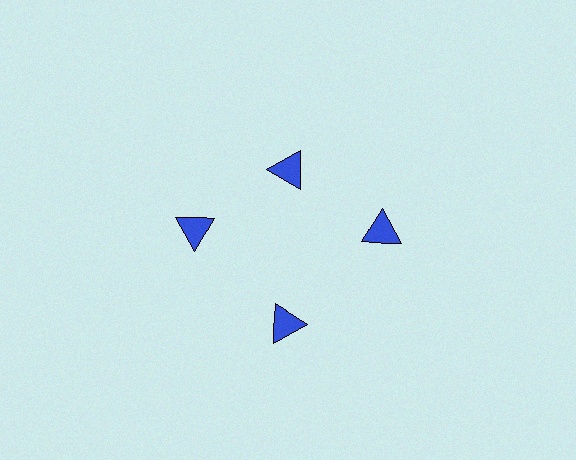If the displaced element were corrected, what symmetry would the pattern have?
It would have 4-fold rotational symmetry — the pattern would map onto itself every 90 degrees.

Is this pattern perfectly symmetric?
No. The 4 blue triangles are arranged in a ring, but one element near the 12 o'clock position is pulled inward toward the center, breaking the 4-fold rotational symmetry.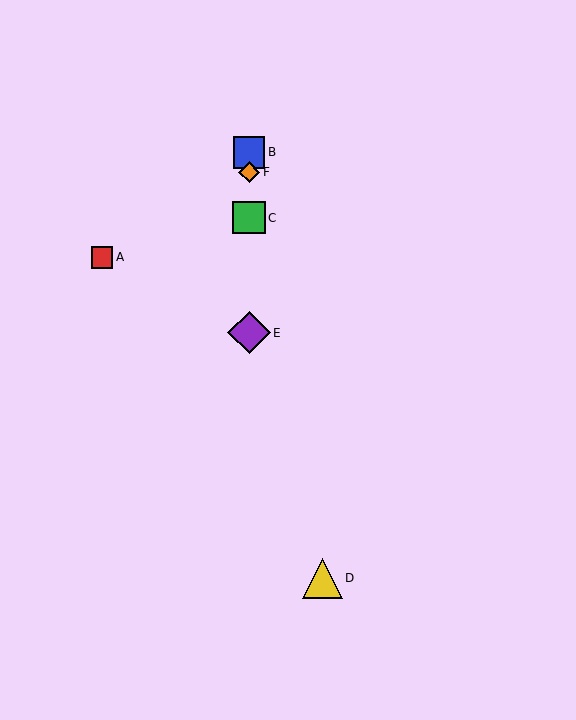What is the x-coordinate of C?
Object C is at x≈249.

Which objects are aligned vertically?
Objects B, C, E, F are aligned vertically.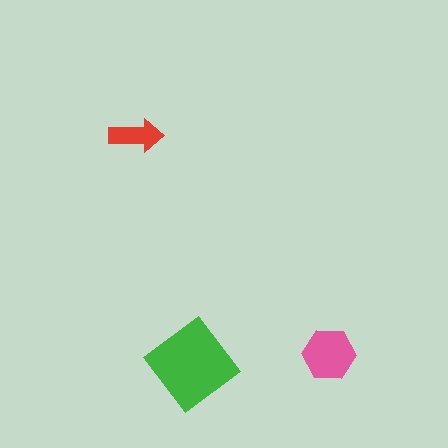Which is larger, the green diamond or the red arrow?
The green diamond.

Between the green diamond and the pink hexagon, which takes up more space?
The green diamond.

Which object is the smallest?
The red arrow.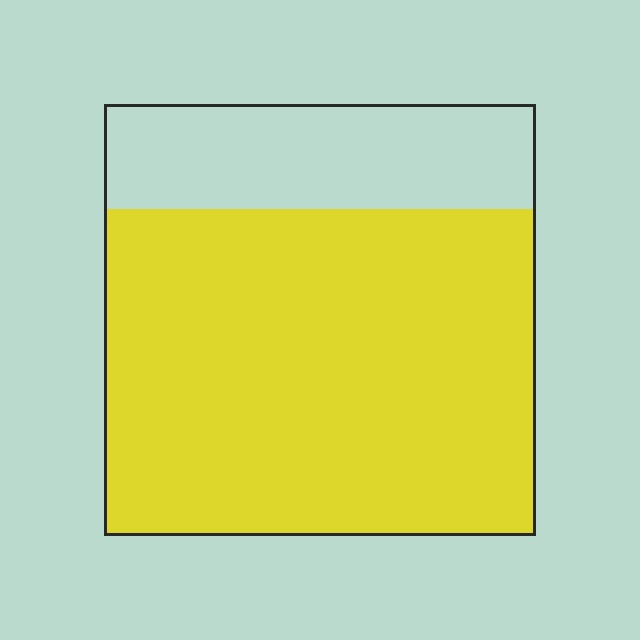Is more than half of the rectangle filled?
Yes.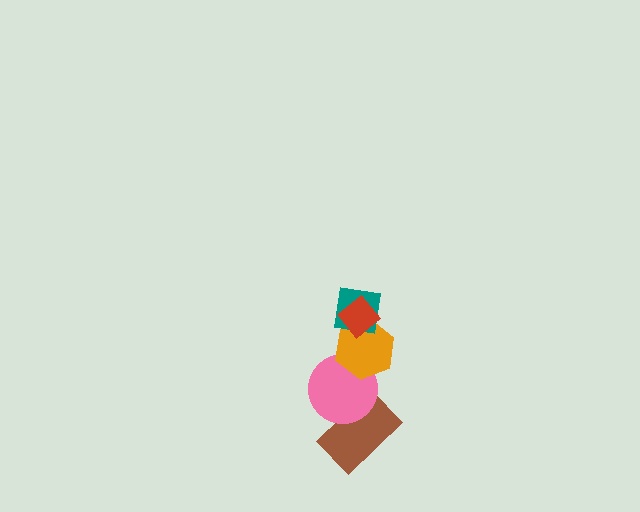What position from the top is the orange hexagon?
The orange hexagon is 3rd from the top.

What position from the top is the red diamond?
The red diamond is 1st from the top.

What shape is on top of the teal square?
The red diamond is on top of the teal square.